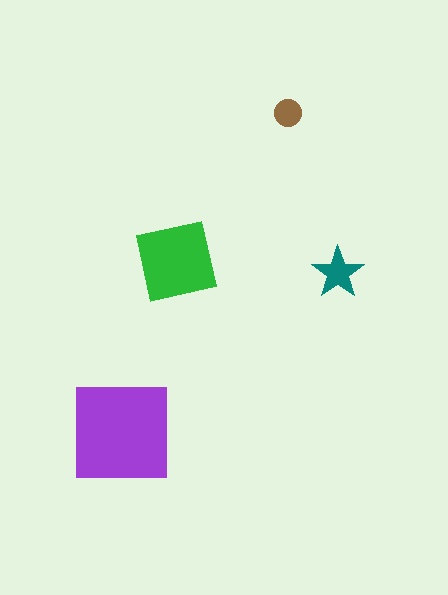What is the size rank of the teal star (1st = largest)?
3rd.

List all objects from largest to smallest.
The purple square, the green square, the teal star, the brown circle.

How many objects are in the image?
There are 4 objects in the image.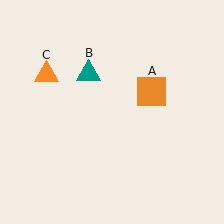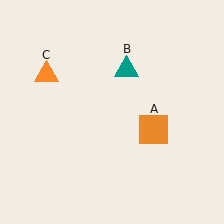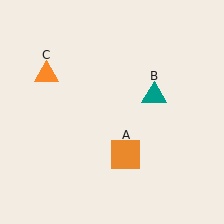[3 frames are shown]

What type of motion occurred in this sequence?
The orange square (object A), teal triangle (object B) rotated clockwise around the center of the scene.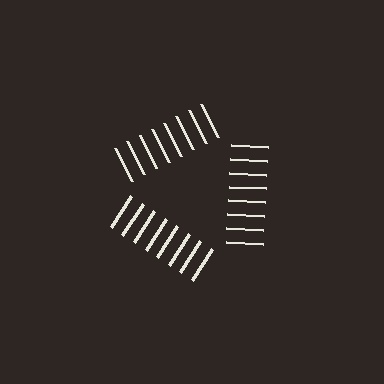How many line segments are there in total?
24 — 8 along each of the 3 edges.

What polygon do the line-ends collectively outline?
An illusory triangle — the line segments terminate on its edges but no continuous stroke is drawn.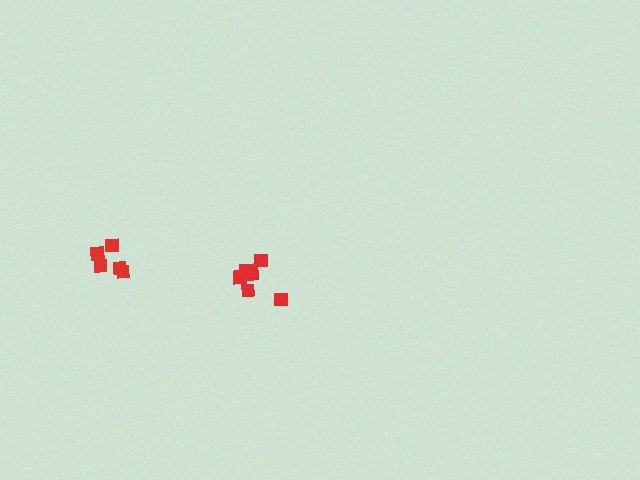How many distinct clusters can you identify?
There are 2 distinct clusters.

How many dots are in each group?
Group 1: 5 dots, Group 2: 7 dots (12 total).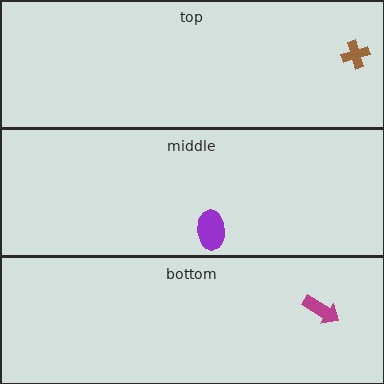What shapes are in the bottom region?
The magenta arrow.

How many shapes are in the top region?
1.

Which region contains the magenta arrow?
The bottom region.